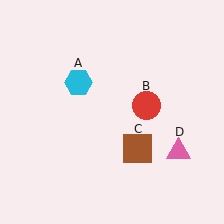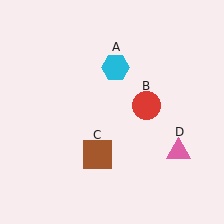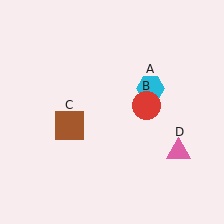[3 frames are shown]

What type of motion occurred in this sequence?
The cyan hexagon (object A), brown square (object C) rotated clockwise around the center of the scene.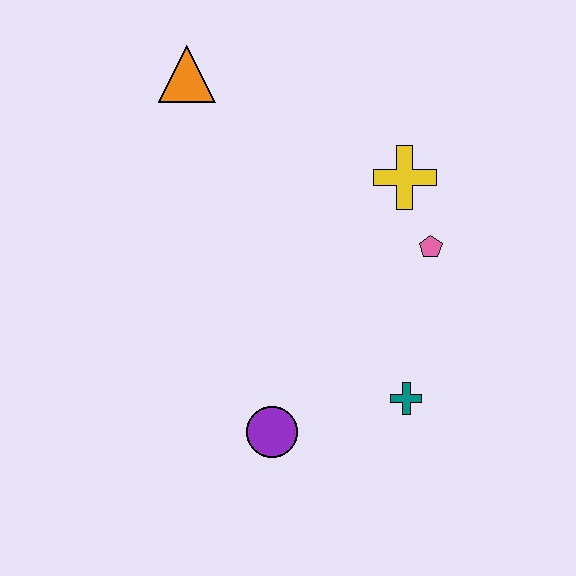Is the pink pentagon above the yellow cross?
No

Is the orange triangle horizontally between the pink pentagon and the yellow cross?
No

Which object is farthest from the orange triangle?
The teal cross is farthest from the orange triangle.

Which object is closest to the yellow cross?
The pink pentagon is closest to the yellow cross.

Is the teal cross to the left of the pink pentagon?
Yes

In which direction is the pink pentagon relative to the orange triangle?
The pink pentagon is to the right of the orange triangle.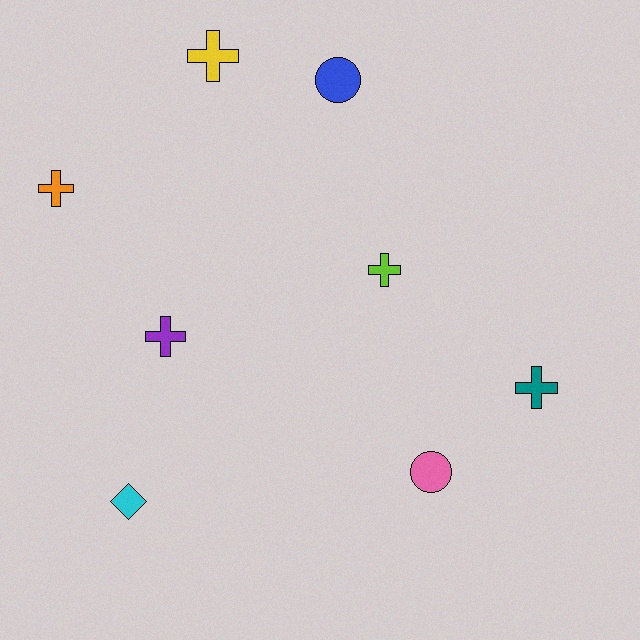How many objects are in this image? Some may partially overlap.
There are 8 objects.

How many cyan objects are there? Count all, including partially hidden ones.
There is 1 cyan object.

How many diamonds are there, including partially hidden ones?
There is 1 diamond.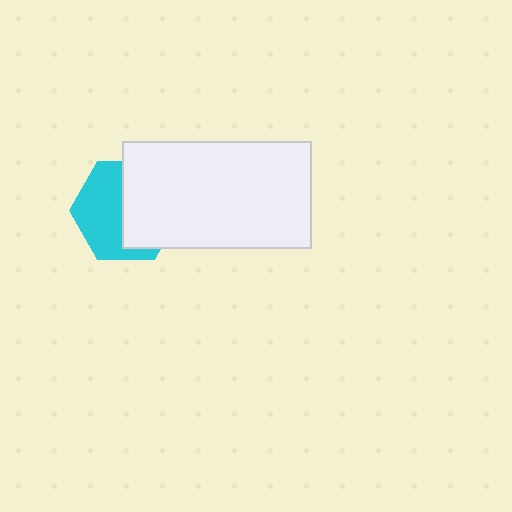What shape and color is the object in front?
The object in front is a white rectangle.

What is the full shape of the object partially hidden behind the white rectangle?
The partially hidden object is a cyan hexagon.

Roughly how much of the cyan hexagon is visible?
About half of it is visible (roughly 49%).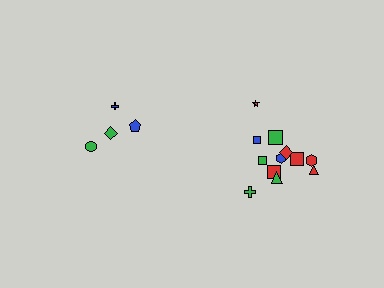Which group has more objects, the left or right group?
The right group.